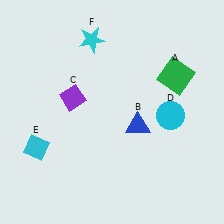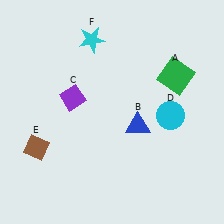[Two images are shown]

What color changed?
The diamond (E) changed from cyan in Image 1 to brown in Image 2.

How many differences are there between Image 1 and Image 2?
There is 1 difference between the two images.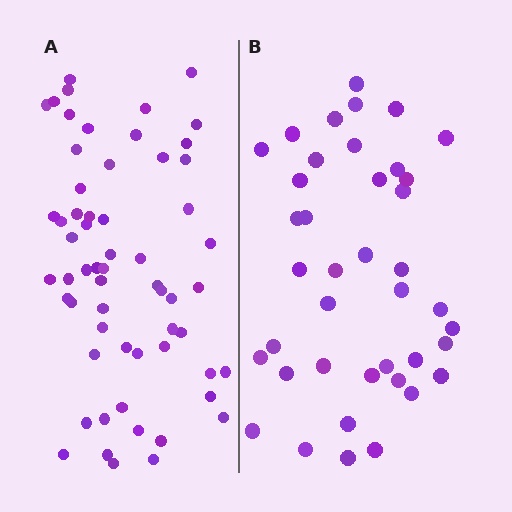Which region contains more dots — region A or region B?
Region A (the left region) has more dots.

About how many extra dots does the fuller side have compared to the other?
Region A has approximately 20 more dots than region B.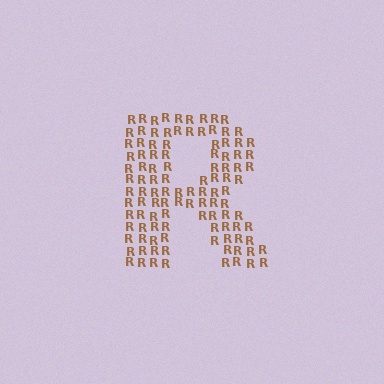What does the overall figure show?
The overall figure shows the letter R.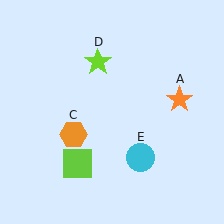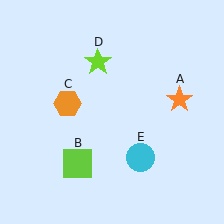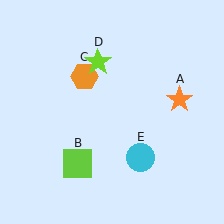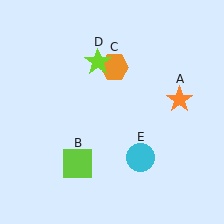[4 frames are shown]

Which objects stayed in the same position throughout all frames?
Orange star (object A) and lime square (object B) and lime star (object D) and cyan circle (object E) remained stationary.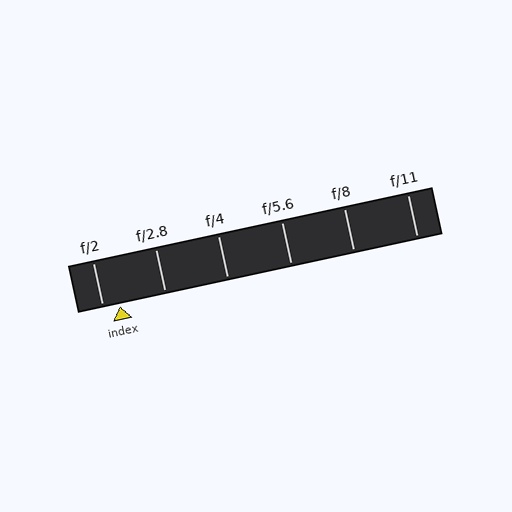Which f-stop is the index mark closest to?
The index mark is closest to f/2.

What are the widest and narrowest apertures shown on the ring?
The widest aperture shown is f/2 and the narrowest is f/11.